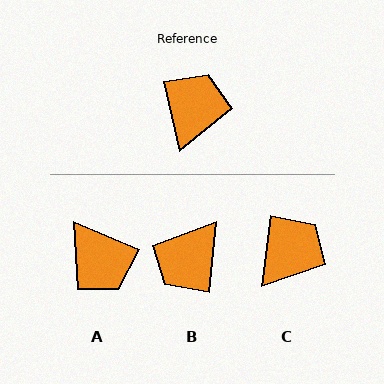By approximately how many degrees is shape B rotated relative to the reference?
Approximately 161 degrees counter-clockwise.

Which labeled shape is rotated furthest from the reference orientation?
B, about 161 degrees away.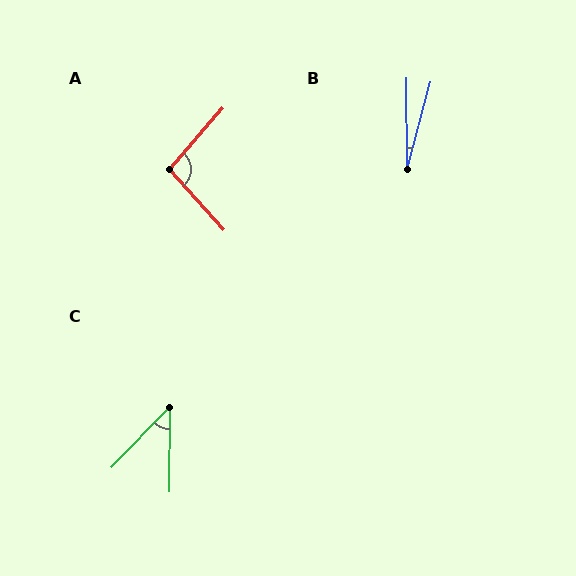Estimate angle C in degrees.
Approximately 44 degrees.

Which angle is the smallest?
B, at approximately 15 degrees.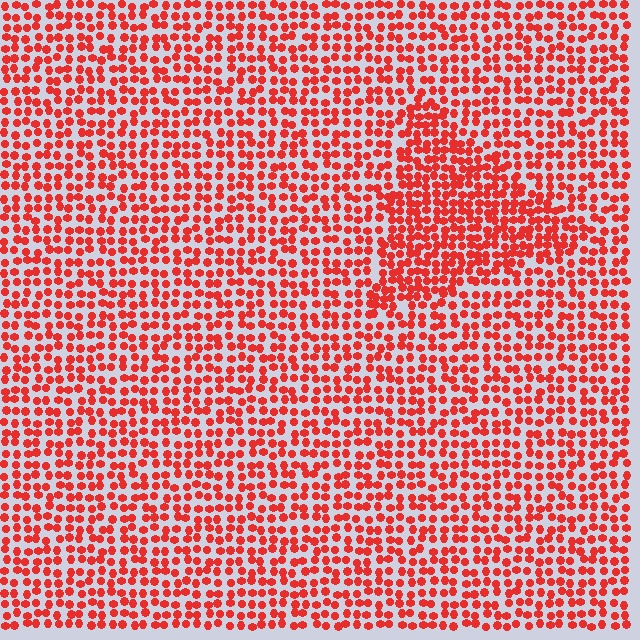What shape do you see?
I see a triangle.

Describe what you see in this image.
The image contains small red elements arranged at two different densities. A triangle-shaped region is visible where the elements are more densely packed than the surrounding area.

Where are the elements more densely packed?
The elements are more densely packed inside the triangle boundary.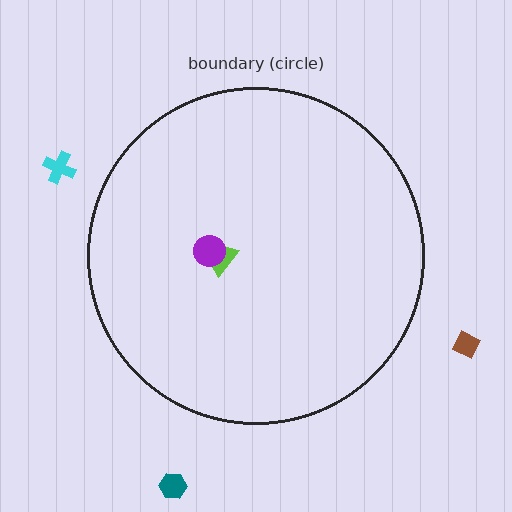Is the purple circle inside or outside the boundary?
Inside.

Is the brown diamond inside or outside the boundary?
Outside.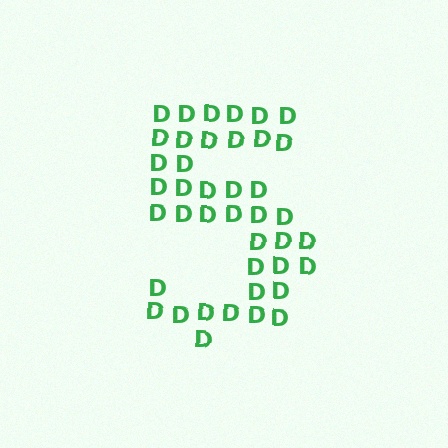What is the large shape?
The large shape is the digit 5.